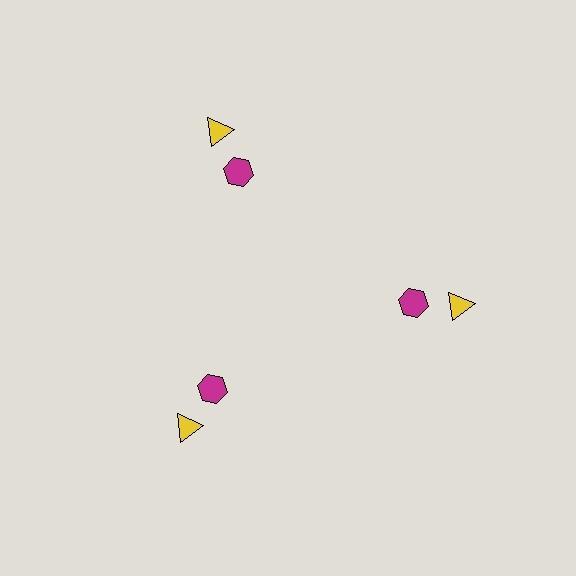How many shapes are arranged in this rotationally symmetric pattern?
There are 6 shapes, arranged in 3 groups of 2.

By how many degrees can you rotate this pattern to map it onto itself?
The pattern maps onto itself every 120 degrees of rotation.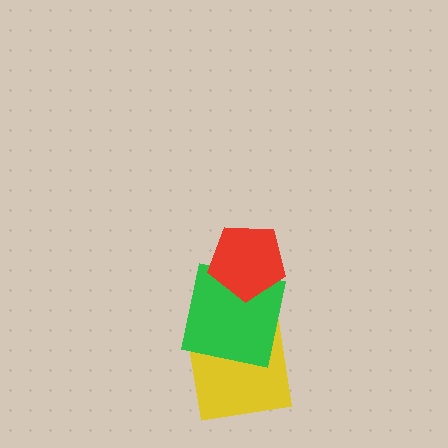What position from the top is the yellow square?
The yellow square is 3rd from the top.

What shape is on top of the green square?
The red pentagon is on top of the green square.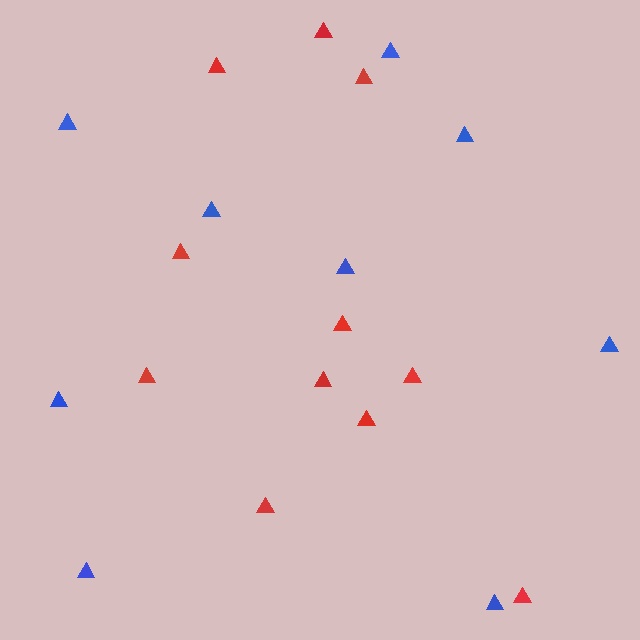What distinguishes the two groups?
There are 2 groups: one group of blue triangles (9) and one group of red triangles (11).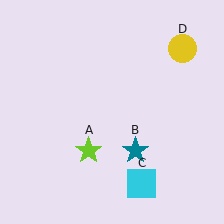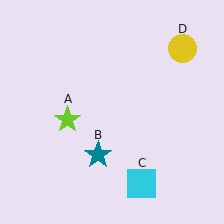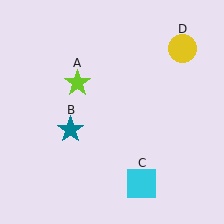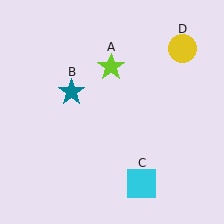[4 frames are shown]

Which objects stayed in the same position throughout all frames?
Cyan square (object C) and yellow circle (object D) remained stationary.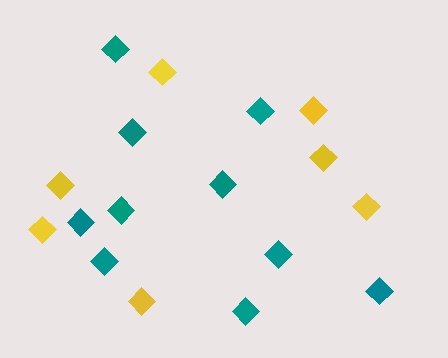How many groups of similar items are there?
There are 2 groups: one group of yellow diamonds (7) and one group of teal diamonds (10).